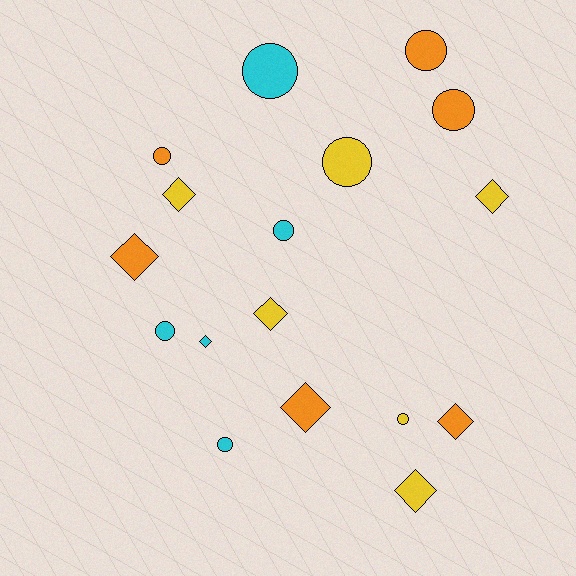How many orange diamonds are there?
There are 3 orange diamonds.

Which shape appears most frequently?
Circle, with 9 objects.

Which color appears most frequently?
Yellow, with 6 objects.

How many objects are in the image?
There are 17 objects.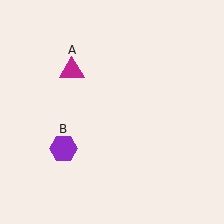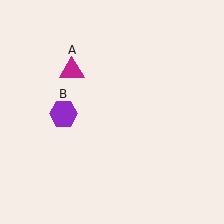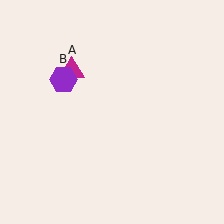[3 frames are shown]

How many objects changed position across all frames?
1 object changed position: purple hexagon (object B).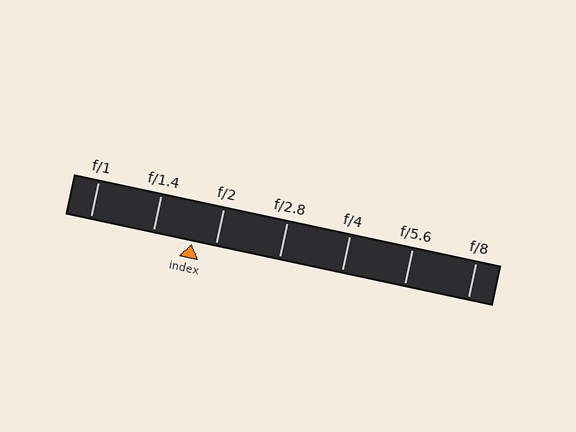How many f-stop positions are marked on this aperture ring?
There are 7 f-stop positions marked.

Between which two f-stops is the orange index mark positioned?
The index mark is between f/1.4 and f/2.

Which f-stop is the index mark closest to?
The index mark is closest to f/2.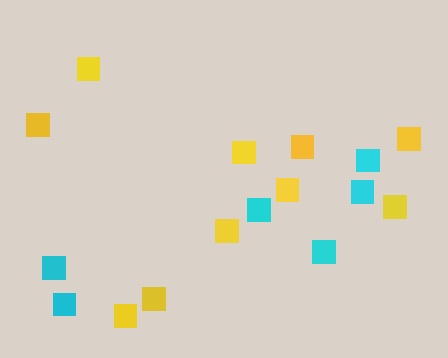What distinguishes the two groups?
There are 2 groups: one group of yellow squares (10) and one group of cyan squares (6).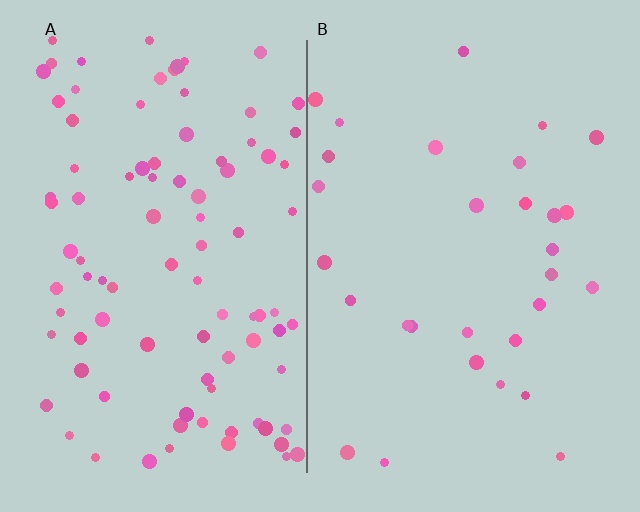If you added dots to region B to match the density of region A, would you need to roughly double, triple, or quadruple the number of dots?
Approximately triple.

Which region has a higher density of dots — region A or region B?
A (the left).